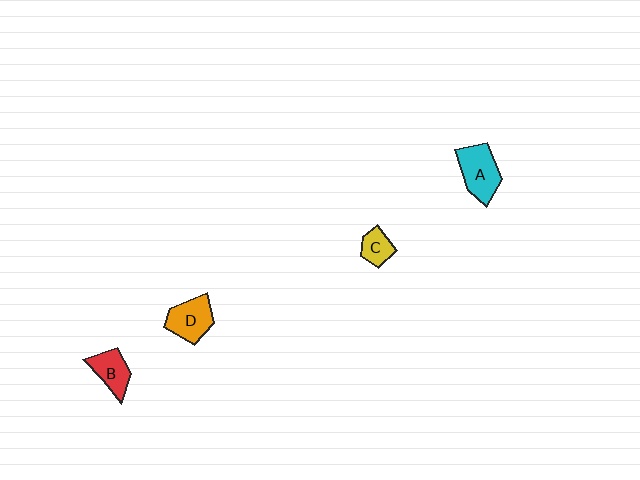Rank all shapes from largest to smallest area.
From largest to smallest: A (cyan), D (orange), B (red), C (yellow).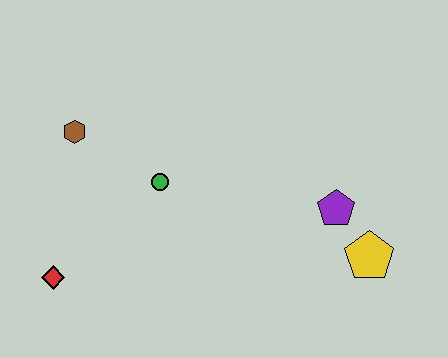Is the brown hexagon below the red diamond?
No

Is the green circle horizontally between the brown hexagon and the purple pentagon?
Yes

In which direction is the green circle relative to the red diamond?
The green circle is to the right of the red diamond.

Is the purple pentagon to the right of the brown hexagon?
Yes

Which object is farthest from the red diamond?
The yellow pentagon is farthest from the red diamond.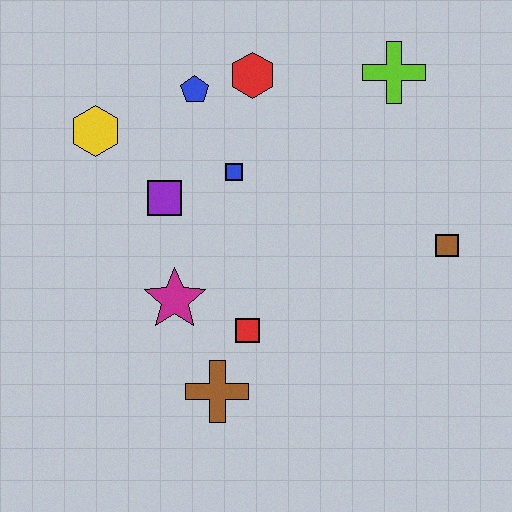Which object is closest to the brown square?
The lime cross is closest to the brown square.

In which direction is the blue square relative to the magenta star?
The blue square is above the magenta star.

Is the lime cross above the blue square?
Yes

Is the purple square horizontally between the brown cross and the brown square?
No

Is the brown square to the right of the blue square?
Yes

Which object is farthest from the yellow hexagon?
The brown square is farthest from the yellow hexagon.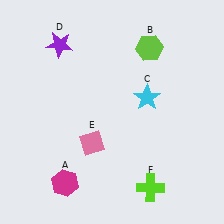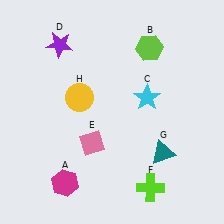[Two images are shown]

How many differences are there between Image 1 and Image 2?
There are 2 differences between the two images.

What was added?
A teal triangle (G), a yellow circle (H) were added in Image 2.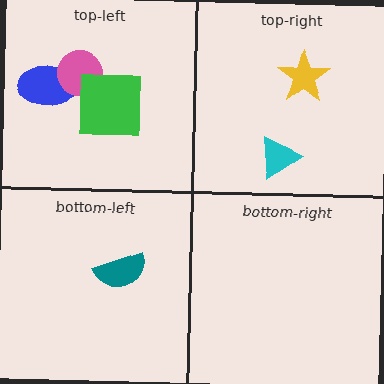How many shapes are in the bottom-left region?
1.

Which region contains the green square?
The top-left region.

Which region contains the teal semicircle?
The bottom-left region.